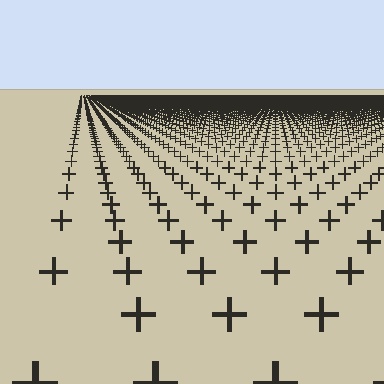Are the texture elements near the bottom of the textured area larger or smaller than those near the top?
Larger. Near the bottom, elements are closer to the viewer and appear at a bigger on-screen size.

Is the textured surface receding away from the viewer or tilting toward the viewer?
The surface is receding away from the viewer. Texture elements get smaller and denser toward the top.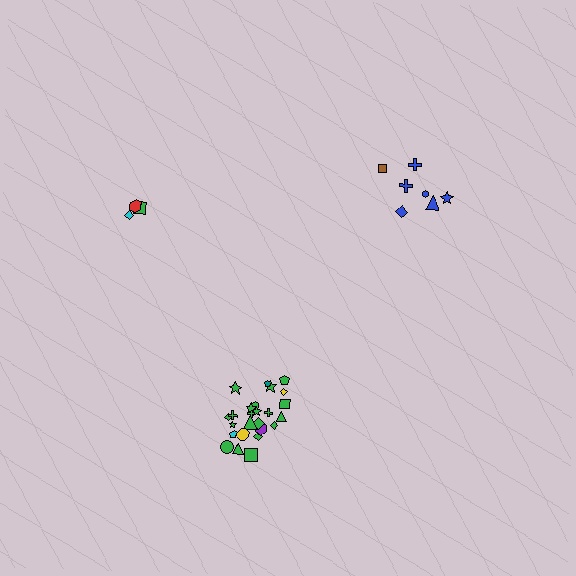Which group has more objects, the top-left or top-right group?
The top-right group.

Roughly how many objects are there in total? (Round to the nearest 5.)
Roughly 35 objects in total.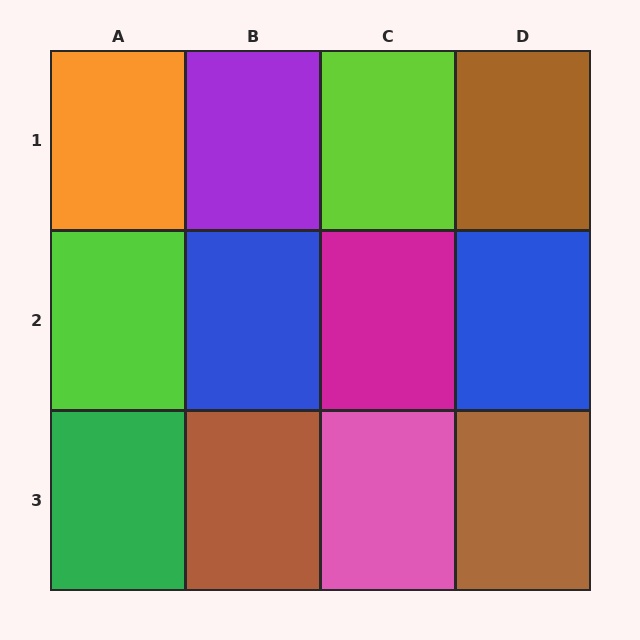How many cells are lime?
2 cells are lime.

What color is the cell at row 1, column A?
Orange.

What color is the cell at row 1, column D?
Brown.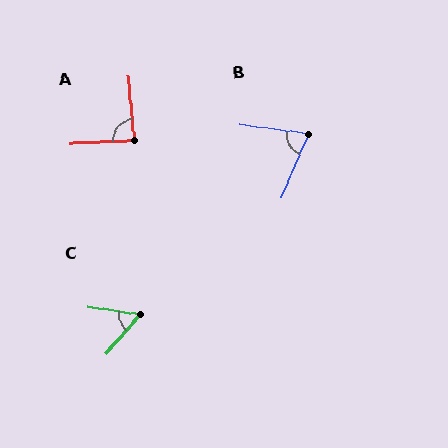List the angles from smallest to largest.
C (57°), B (75°), A (87°).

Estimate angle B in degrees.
Approximately 75 degrees.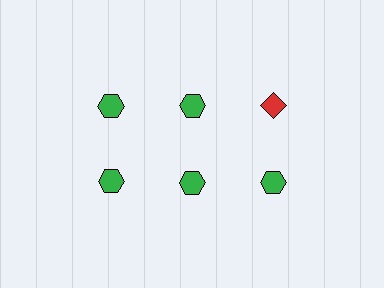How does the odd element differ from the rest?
It differs in both color (red instead of green) and shape (diamond instead of hexagon).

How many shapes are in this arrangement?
There are 6 shapes arranged in a grid pattern.